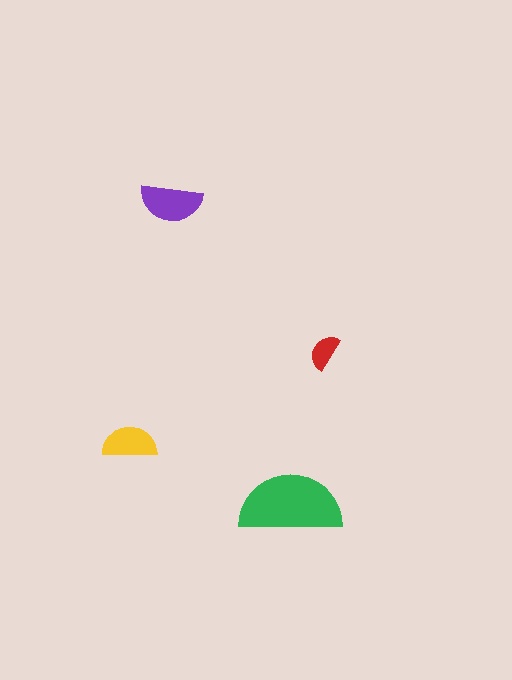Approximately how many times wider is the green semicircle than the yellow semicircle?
About 2 times wider.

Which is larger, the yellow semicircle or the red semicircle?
The yellow one.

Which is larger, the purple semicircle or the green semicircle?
The green one.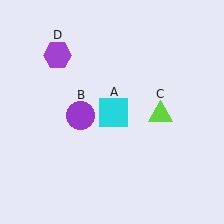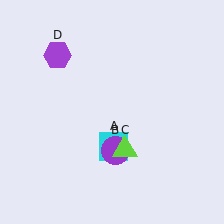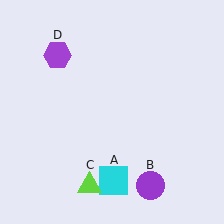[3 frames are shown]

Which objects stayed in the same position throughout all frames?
Purple hexagon (object D) remained stationary.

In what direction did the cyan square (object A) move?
The cyan square (object A) moved down.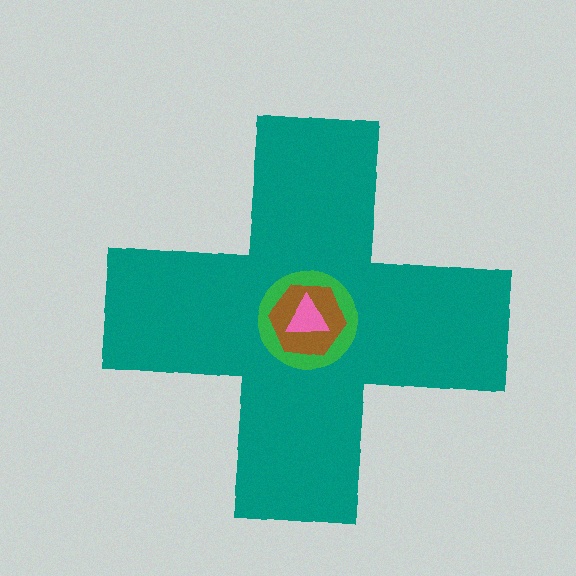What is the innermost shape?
The pink triangle.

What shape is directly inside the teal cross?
The green circle.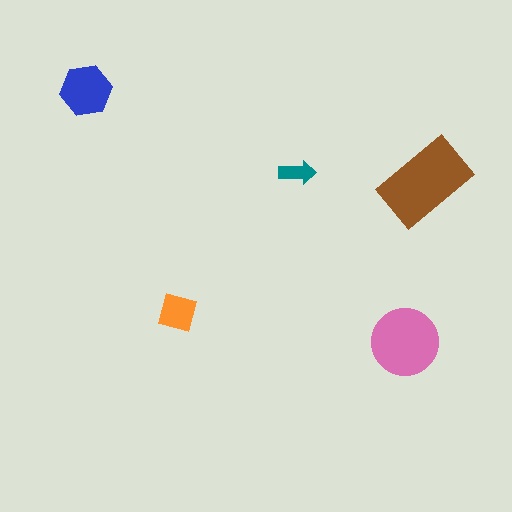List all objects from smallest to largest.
The teal arrow, the orange square, the blue hexagon, the pink circle, the brown rectangle.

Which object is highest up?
The blue hexagon is topmost.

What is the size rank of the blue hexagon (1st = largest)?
3rd.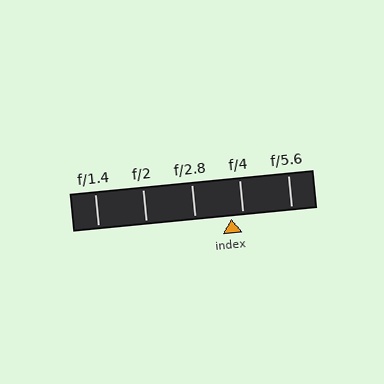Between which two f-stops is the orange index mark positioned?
The index mark is between f/2.8 and f/4.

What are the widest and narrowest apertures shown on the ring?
The widest aperture shown is f/1.4 and the narrowest is f/5.6.